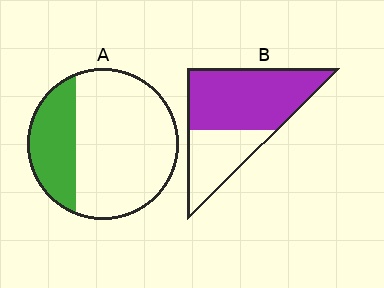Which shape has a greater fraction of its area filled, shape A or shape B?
Shape B.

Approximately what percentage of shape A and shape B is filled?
A is approximately 30% and B is approximately 65%.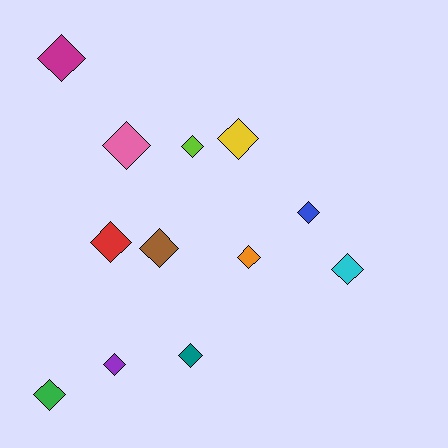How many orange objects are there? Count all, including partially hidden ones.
There is 1 orange object.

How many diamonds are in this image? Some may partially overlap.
There are 12 diamonds.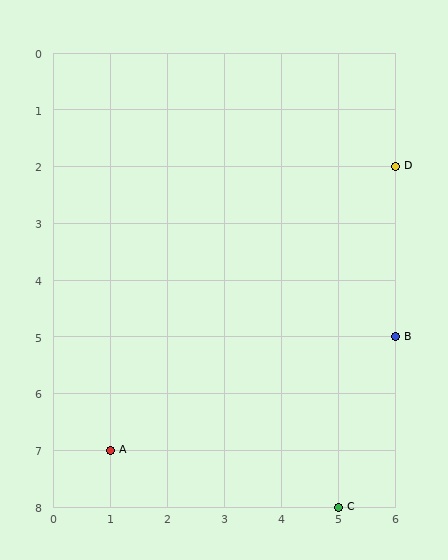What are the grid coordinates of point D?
Point D is at grid coordinates (6, 2).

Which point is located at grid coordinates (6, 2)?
Point D is at (6, 2).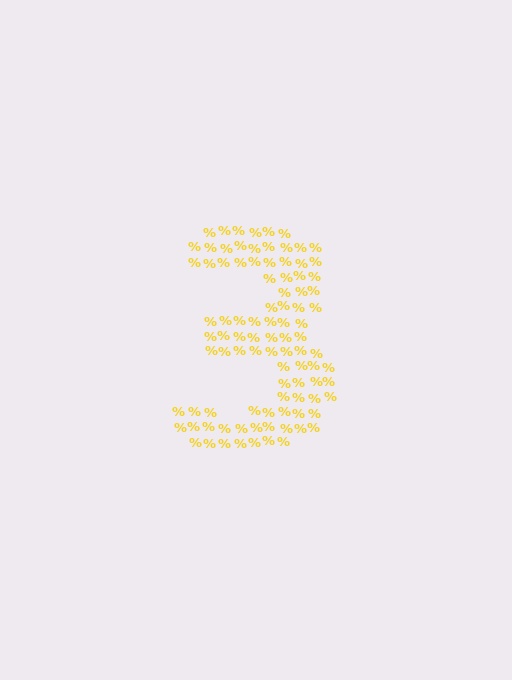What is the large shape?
The large shape is the digit 3.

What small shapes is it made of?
It is made of small percent signs.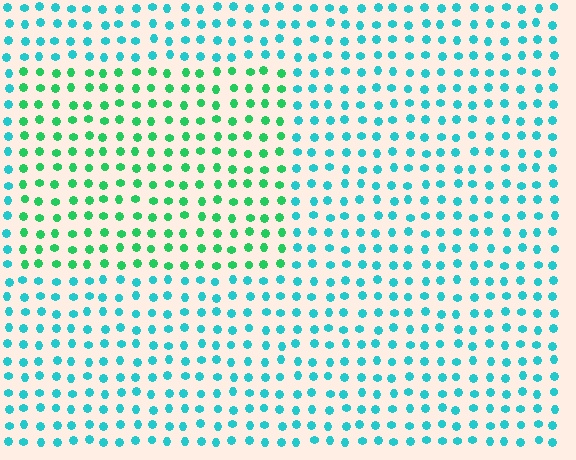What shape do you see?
I see a rectangle.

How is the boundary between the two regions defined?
The boundary is defined purely by a slight shift in hue (about 41 degrees). Spacing, size, and orientation are identical on both sides.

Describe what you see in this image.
The image is filled with small cyan elements in a uniform arrangement. A rectangle-shaped region is visible where the elements are tinted to a slightly different hue, forming a subtle color boundary.